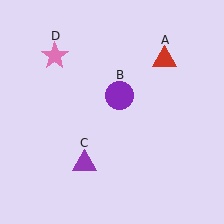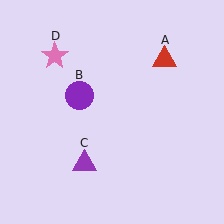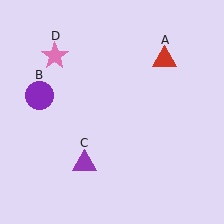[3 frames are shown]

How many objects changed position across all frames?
1 object changed position: purple circle (object B).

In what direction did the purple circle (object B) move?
The purple circle (object B) moved left.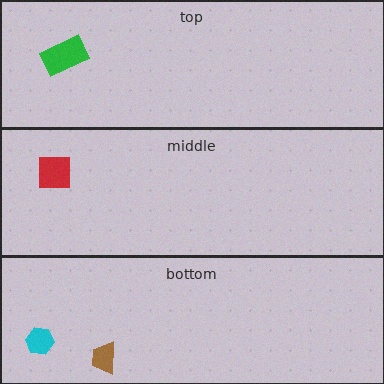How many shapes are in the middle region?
1.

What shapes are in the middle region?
The red square.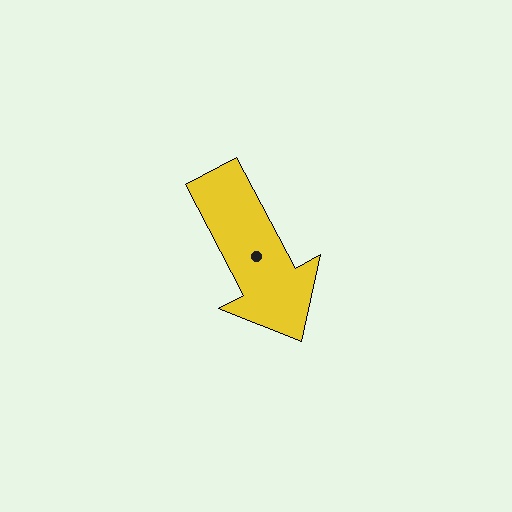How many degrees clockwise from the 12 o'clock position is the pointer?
Approximately 152 degrees.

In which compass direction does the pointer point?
Southeast.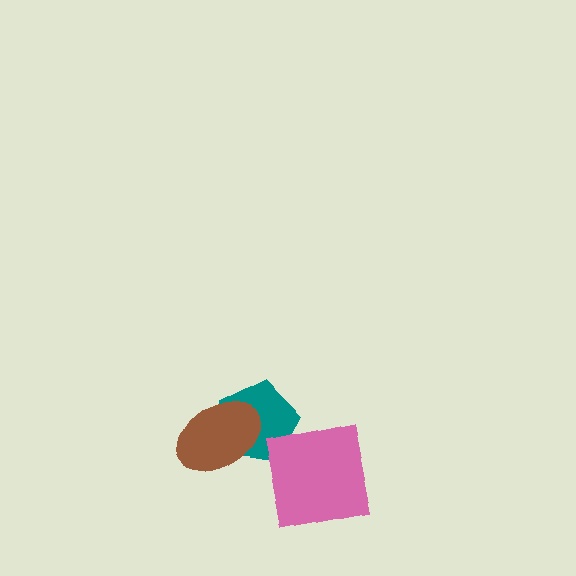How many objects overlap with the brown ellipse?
1 object overlaps with the brown ellipse.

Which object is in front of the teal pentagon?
The brown ellipse is in front of the teal pentagon.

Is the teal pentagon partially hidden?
Yes, it is partially covered by another shape.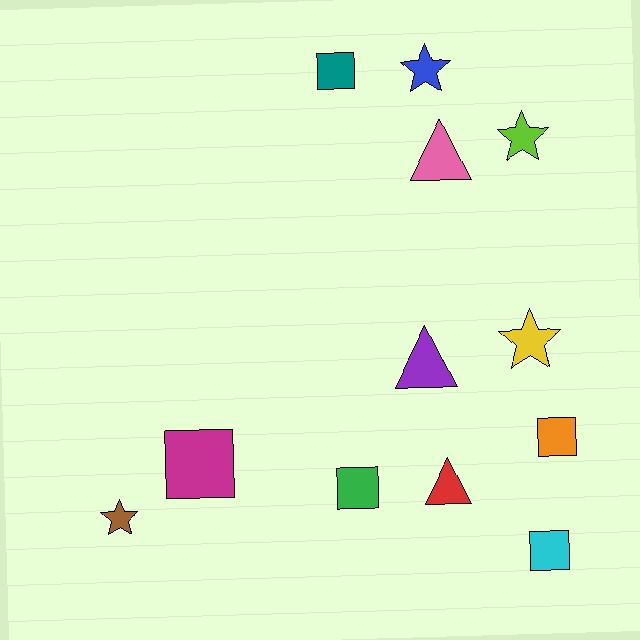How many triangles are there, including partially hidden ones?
There are 3 triangles.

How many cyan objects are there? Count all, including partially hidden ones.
There is 1 cyan object.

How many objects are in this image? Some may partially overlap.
There are 12 objects.